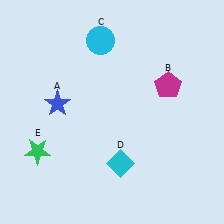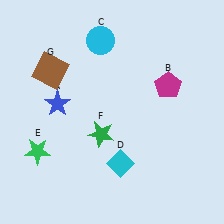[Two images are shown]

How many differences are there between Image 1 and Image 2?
There are 2 differences between the two images.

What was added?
A green star (F), a brown square (G) were added in Image 2.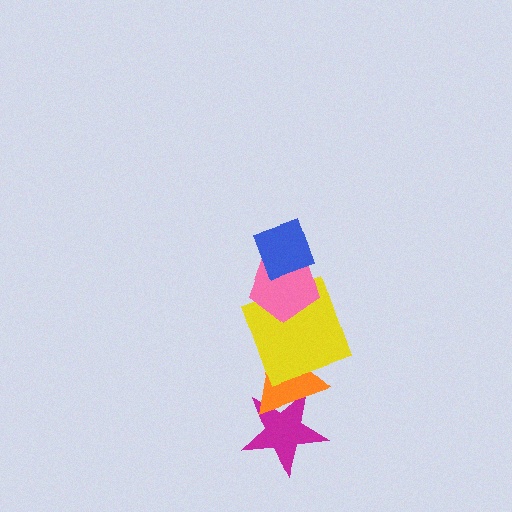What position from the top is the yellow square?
The yellow square is 3rd from the top.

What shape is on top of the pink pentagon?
The blue diamond is on top of the pink pentagon.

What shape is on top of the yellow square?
The pink pentagon is on top of the yellow square.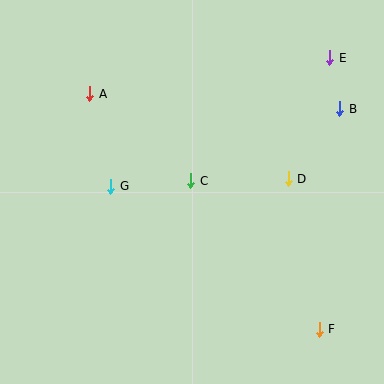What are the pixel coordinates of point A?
Point A is at (90, 94).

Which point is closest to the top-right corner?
Point E is closest to the top-right corner.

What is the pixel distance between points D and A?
The distance between D and A is 216 pixels.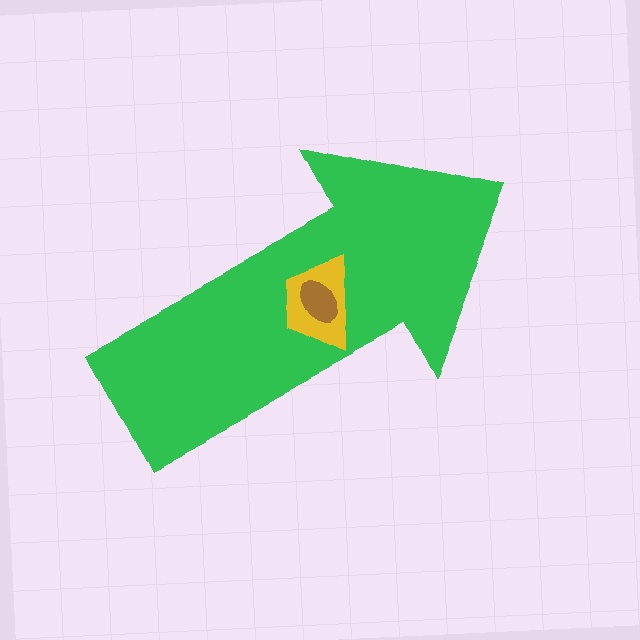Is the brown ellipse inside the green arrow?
Yes.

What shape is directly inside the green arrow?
The yellow trapezoid.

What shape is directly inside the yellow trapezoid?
The brown ellipse.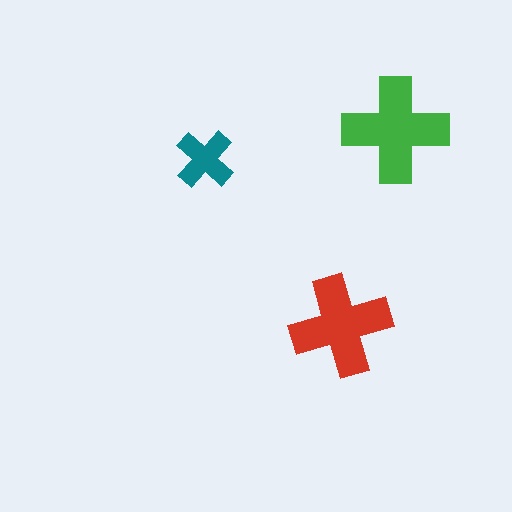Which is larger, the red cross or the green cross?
The green one.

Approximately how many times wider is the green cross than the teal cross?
About 2 times wider.